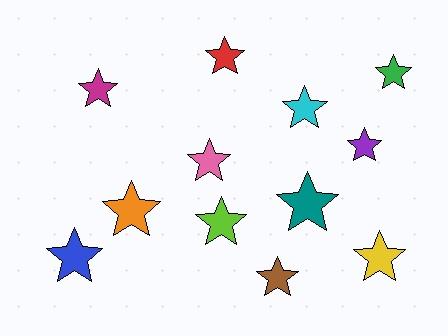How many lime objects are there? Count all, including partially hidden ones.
There is 1 lime object.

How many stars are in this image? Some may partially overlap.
There are 12 stars.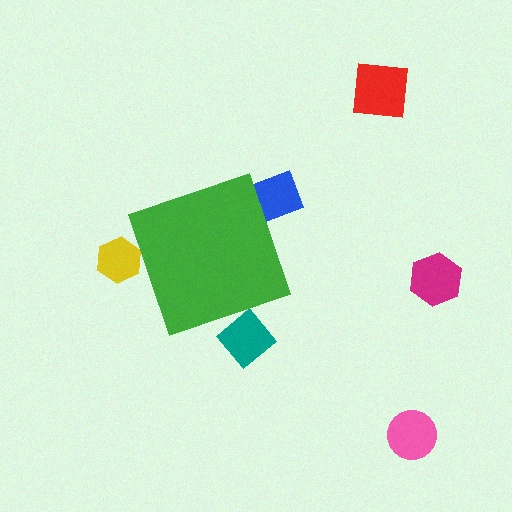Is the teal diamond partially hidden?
Yes, the teal diamond is partially hidden behind the green diamond.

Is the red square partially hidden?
No, the red square is fully visible.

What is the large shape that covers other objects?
A green diamond.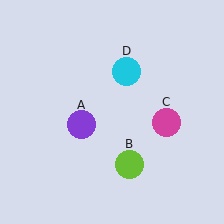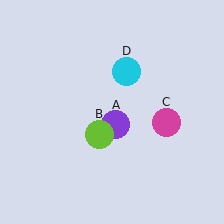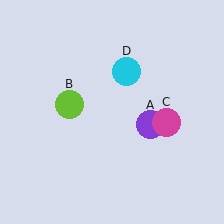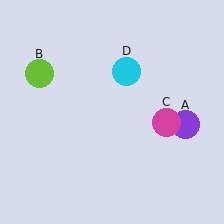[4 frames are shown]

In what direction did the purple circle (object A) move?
The purple circle (object A) moved right.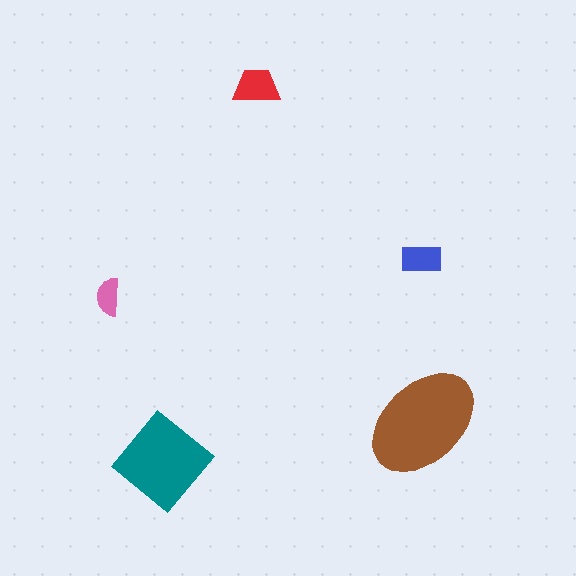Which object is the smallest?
The pink semicircle.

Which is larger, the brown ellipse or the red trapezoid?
The brown ellipse.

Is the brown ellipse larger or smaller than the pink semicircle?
Larger.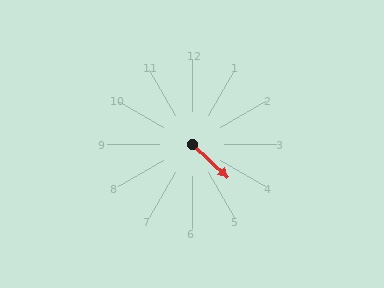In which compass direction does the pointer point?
Southeast.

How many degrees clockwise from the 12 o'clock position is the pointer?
Approximately 133 degrees.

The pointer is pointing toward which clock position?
Roughly 4 o'clock.